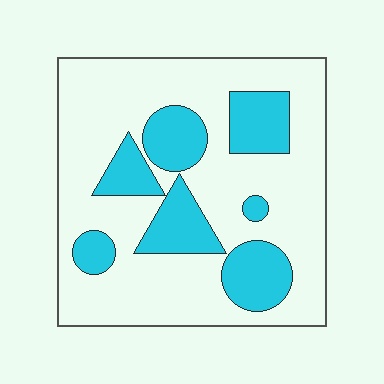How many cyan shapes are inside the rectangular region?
7.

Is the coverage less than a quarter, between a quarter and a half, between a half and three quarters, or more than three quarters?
Between a quarter and a half.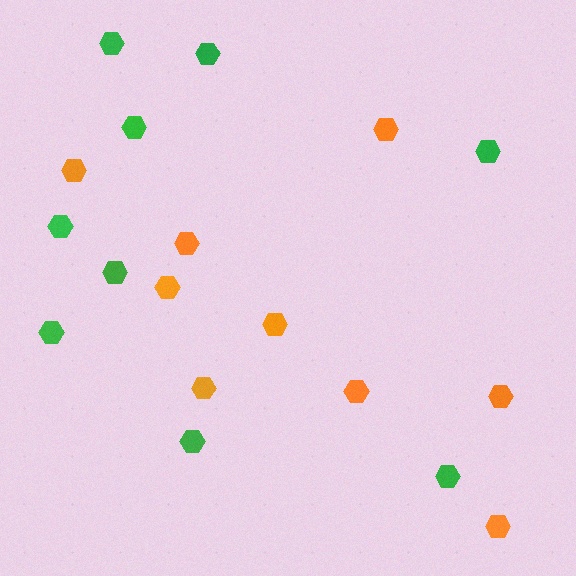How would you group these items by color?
There are 2 groups: one group of green hexagons (9) and one group of orange hexagons (9).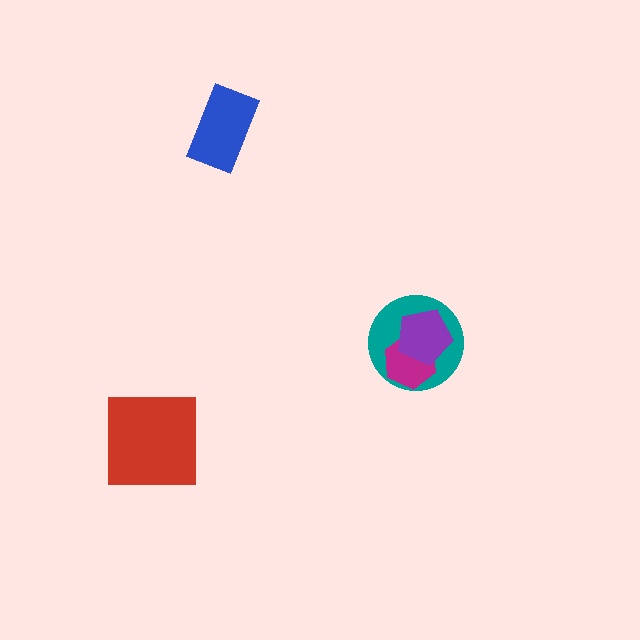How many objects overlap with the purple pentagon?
2 objects overlap with the purple pentagon.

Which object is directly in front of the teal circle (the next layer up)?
The magenta hexagon is directly in front of the teal circle.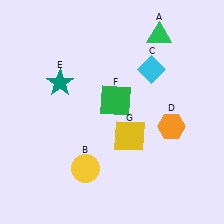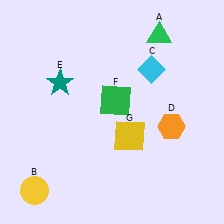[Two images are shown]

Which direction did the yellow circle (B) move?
The yellow circle (B) moved left.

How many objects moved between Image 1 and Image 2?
1 object moved between the two images.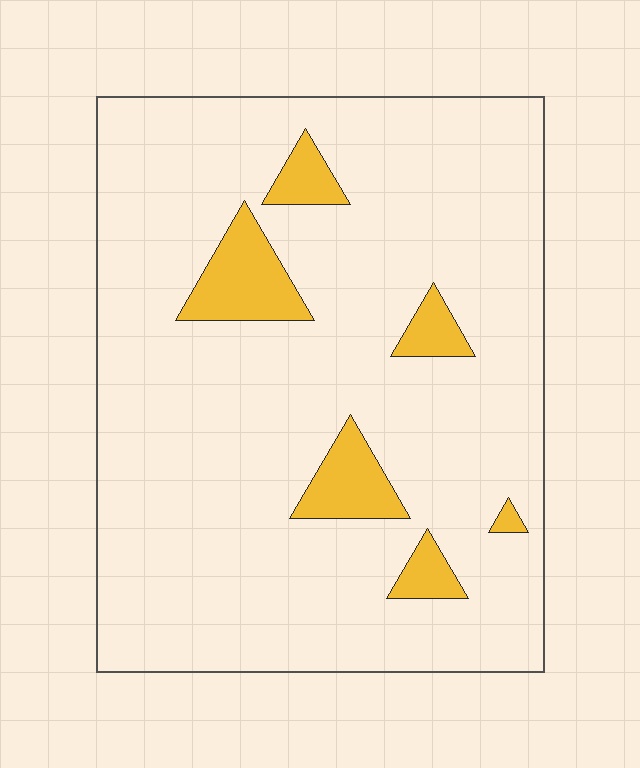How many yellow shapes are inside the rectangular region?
6.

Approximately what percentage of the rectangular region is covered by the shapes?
Approximately 10%.